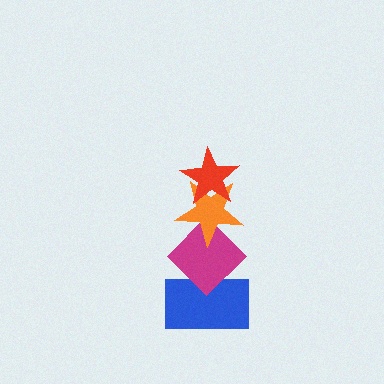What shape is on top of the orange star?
The red star is on top of the orange star.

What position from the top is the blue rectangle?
The blue rectangle is 4th from the top.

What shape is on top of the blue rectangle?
The magenta diamond is on top of the blue rectangle.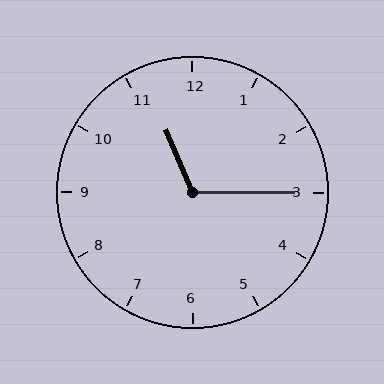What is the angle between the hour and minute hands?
Approximately 112 degrees.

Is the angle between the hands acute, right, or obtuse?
It is obtuse.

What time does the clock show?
11:15.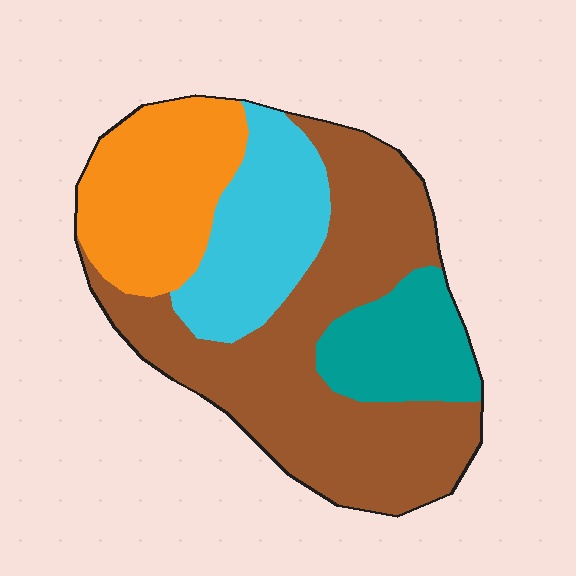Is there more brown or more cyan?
Brown.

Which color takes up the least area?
Teal, at roughly 15%.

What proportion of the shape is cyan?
Cyan covers around 20% of the shape.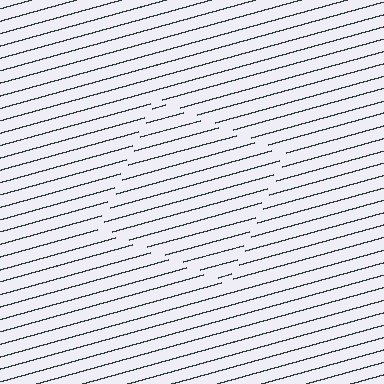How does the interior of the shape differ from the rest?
The interior of the shape contains the same grating, shifted by half a period — the contour is defined by the phase discontinuity where line-ends from the inner and outer gratings abut.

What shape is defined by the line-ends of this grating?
An illusory square. The interior of the shape contains the same grating, shifted by half a period — the contour is defined by the phase discontinuity where line-ends from the inner and outer gratings abut.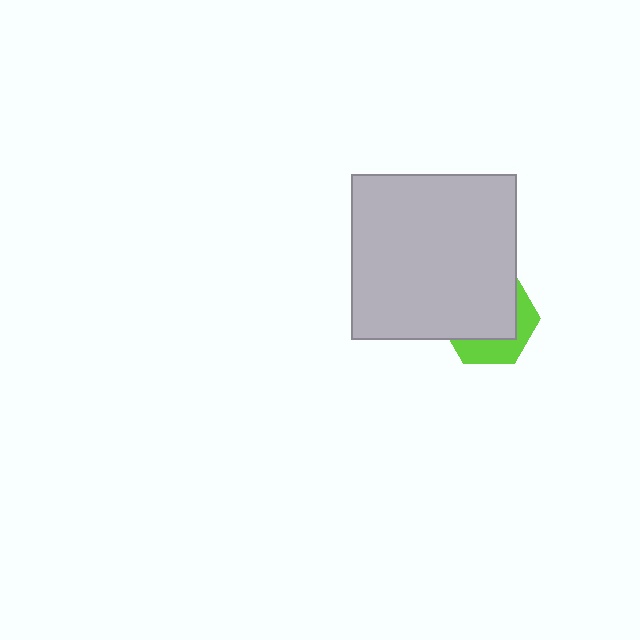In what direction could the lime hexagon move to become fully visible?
The lime hexagon could move toward the lower-right. That would shift it out from behind the light gray square entirely.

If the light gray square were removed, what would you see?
You would see the complete lime hexagon.